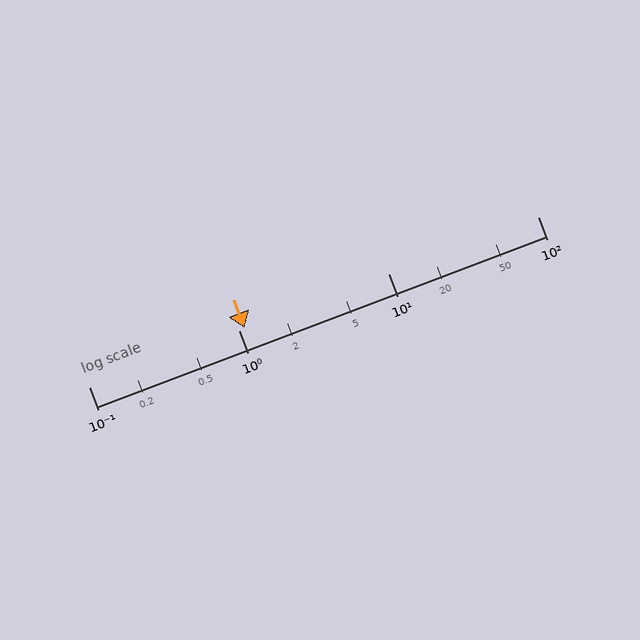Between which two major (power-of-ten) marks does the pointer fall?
The pointer is between 1 and 10.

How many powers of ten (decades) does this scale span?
The scale spans 3 decades, from 0.1 to 100.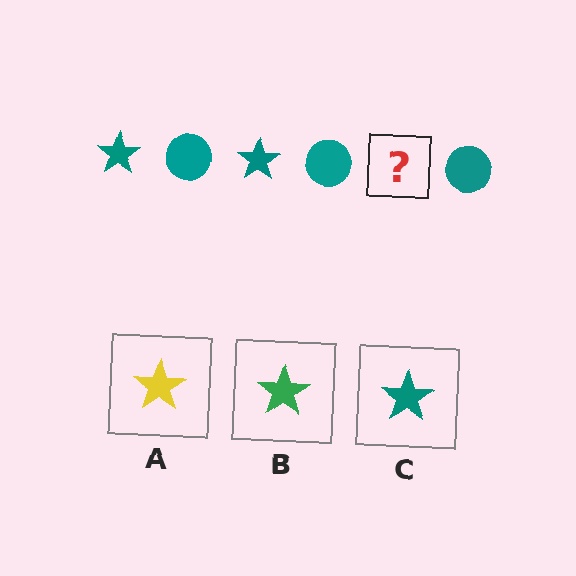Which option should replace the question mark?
Option C.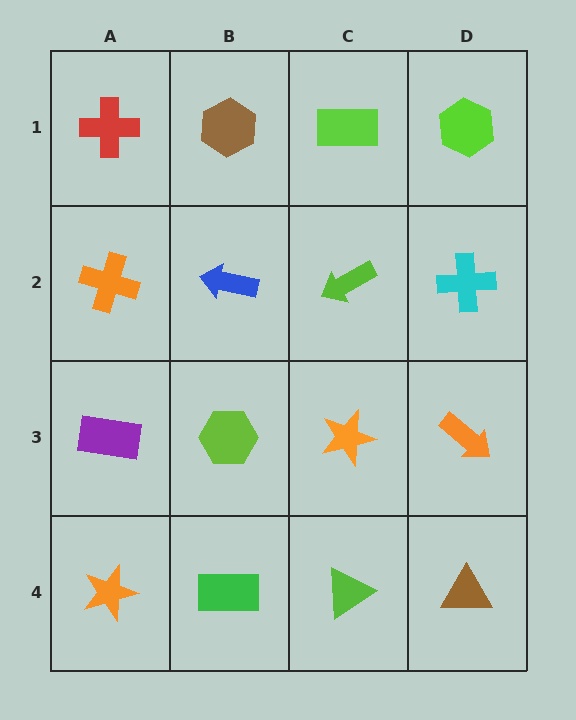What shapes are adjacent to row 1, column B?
A blue arrow (row 2, column B), a red cross (row 1, column A), a lime rectangle (row 1, column C).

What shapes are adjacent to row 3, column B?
A blue arrow (row 2, column B), a green rectangle (row 4, column B), a purple rectangle (row 3, column A), an orange star (row 3, column C).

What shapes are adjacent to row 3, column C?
A lime arrow (row 2, column C), a lime triangle (row 4, column C), a lime hexagon (row 3, column B), an orange arrow (row 3, column D).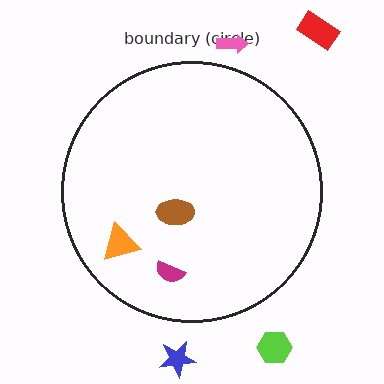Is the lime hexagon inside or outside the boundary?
Outside.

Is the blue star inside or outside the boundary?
Outside.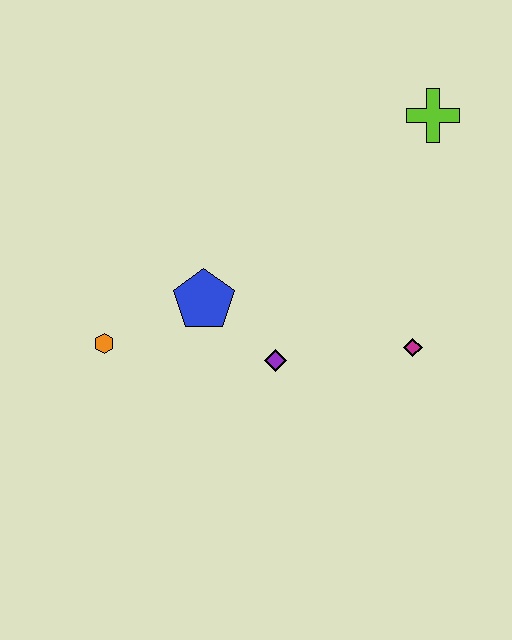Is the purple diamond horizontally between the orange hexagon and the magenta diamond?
Yes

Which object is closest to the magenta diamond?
The purple diamond is closest to the magenta diamond.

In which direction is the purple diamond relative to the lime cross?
The purple diamond is below the lime cross.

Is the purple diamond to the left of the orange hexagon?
No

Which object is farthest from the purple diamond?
The lime cross is farthest from the purple diamond.